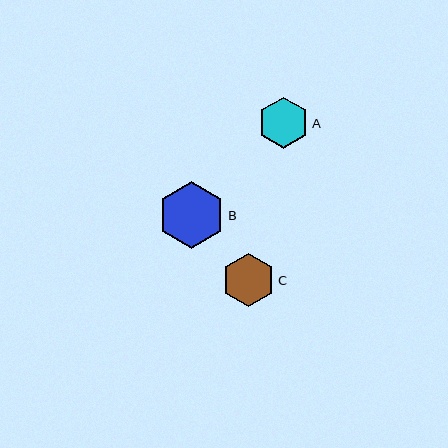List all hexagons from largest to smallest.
From largest to smallest: B, C, A.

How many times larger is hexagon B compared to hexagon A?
Hexagon B is approximately 1.3 times the size of hexagon A.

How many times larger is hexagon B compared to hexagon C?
Hexagon B is approximately 1.3 times the size of hexagon C.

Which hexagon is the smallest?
Hexagon A is the smallest with a size of approximately 52 pixels.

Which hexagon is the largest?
Hexagon B is the largest with a size of approximately 67 pixels.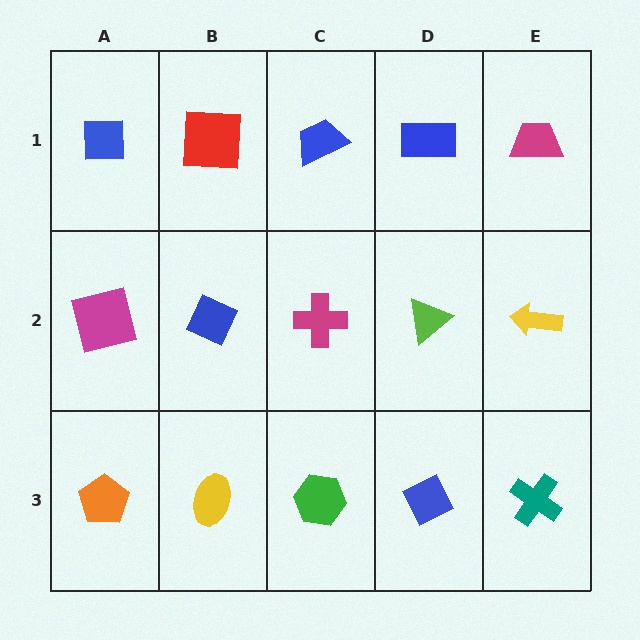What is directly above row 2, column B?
A red square.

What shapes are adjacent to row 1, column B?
A blue diamond (row 2, column B), a blue square (row 1, column A), a blue trapezoid (row 1, column C).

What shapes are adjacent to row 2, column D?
A blue rectangle (row 1, column D), a blue diamond (row 3, column D), a magenta cross (row 2, column C), a yellow arrow (row 2, column E).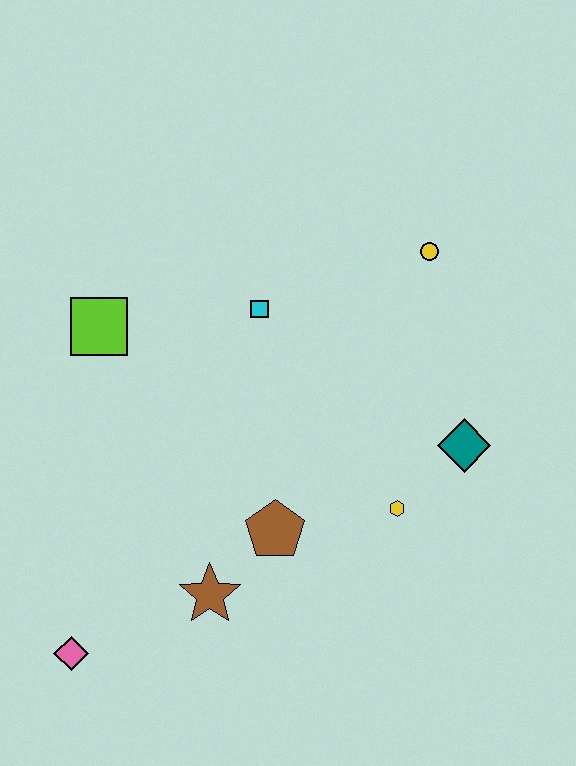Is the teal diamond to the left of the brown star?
No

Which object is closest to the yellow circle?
The cyan square is closest to the yellow circle.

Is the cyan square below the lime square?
No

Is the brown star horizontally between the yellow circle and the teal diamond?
No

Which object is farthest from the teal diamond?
The pink diamond is farthest from the teal diamond.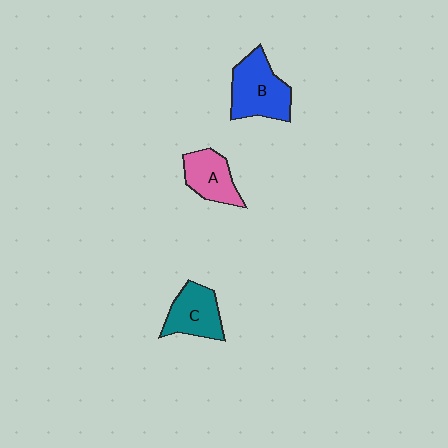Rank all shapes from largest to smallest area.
From largest to smallest: B (blue), C (teal), A (pink).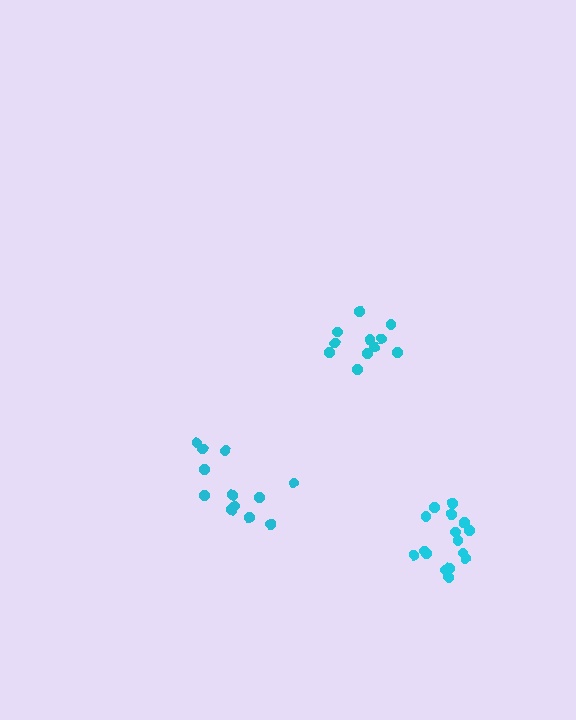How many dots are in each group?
Group 1: 11 dots, Group 2: 12 dots, Group 3: 16 dots (39 total).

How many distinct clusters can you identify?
There are 3 distinct clusters.